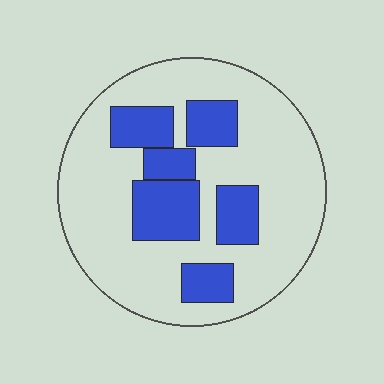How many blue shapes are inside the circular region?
6.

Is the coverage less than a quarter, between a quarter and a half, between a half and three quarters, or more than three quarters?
Between a quarter and a half.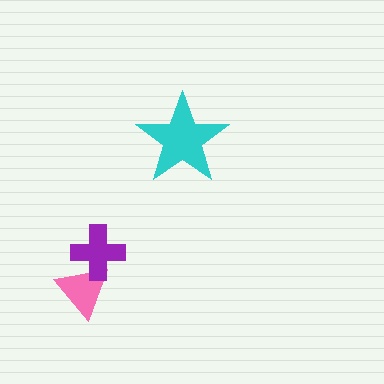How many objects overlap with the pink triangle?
1 object overlaps with the pink triangle.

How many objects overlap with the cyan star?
0 objects overlap with the cyan star.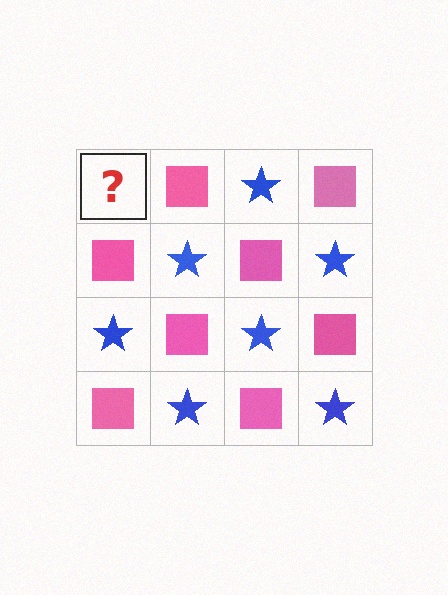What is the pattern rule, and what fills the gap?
The rule is that it alternates blue star and pink square in a checkerboard pattern. The gap should be filled with a blue star.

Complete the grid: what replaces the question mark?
The question mark should be replaced with a blue star.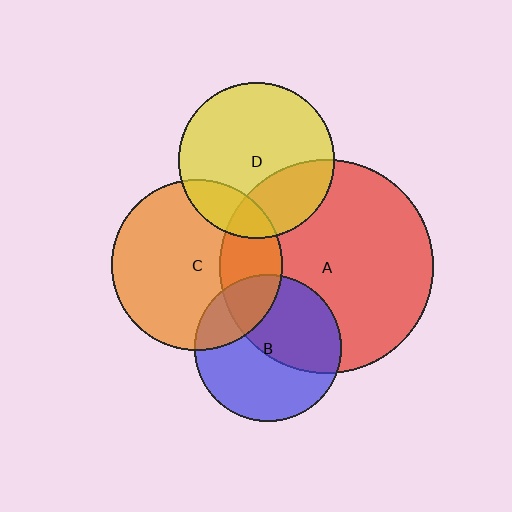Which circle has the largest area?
Circle A (red).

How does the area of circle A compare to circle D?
Approximately 1.9 times.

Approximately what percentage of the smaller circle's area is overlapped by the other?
Approximately 25%.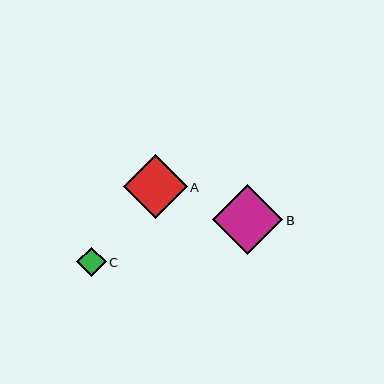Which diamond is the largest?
Diamond B is the largest with a size of approximately 70 pixels.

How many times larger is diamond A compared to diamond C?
Diamond A is approximately 2.2 times the size of diamond C.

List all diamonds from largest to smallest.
From largest to smallest: B, A, C.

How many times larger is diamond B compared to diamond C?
Diamond B is approximately 2.4 times the size of diamond C.